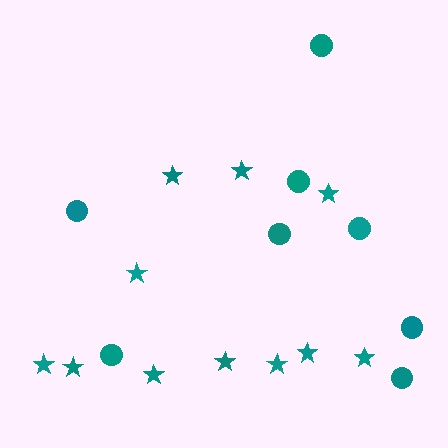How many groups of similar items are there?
There are 2 groups: one group of stars (11) and one group of circles (8).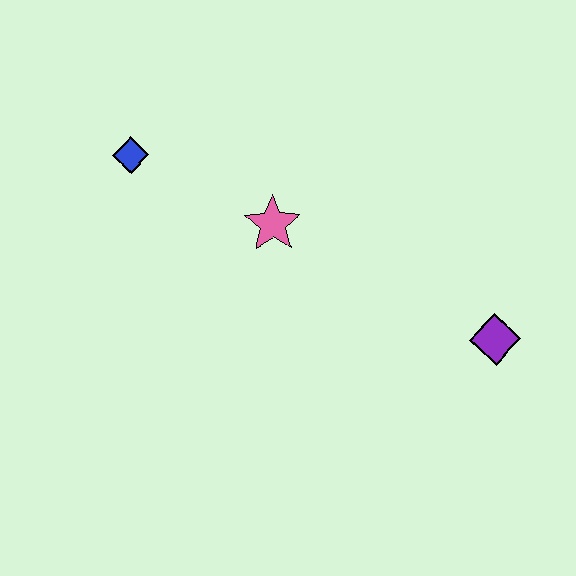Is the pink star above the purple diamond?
Yes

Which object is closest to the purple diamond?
The pink star is closest to the purple diamond.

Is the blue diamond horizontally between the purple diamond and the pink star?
No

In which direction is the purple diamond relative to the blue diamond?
The purple diamond is to the right of the blue diamond.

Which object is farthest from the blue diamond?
The purple diamond is farthest from the blue diamond.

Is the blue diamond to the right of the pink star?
No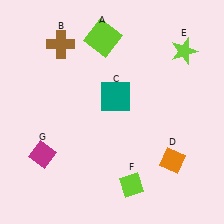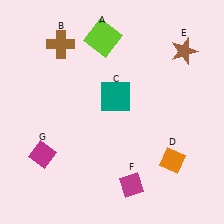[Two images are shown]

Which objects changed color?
E changed from lime to brown. F changed from lime to magenta.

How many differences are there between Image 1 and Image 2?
There are 2 differences between the two images.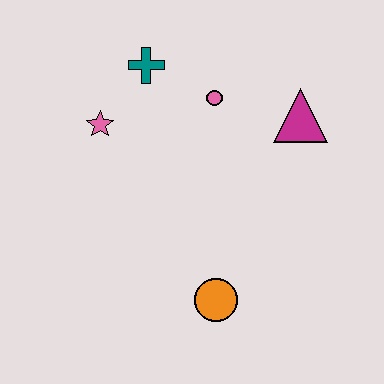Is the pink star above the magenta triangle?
No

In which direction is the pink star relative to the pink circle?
The pink star is to the left of the pink circle.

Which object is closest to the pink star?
The teal cross is closest to the pink star.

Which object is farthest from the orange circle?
The teal cross is farthest from the orange circle.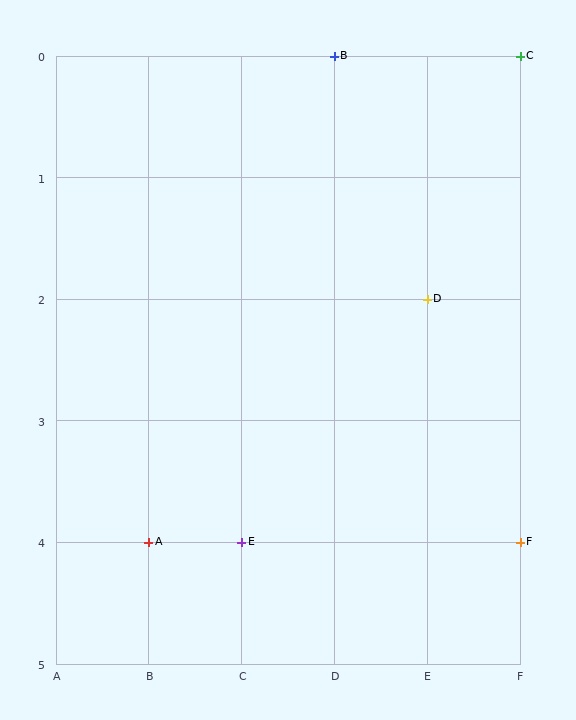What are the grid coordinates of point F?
Point F is at grid coordinates (F, 4).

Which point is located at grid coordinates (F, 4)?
Point F is at (F, 4).